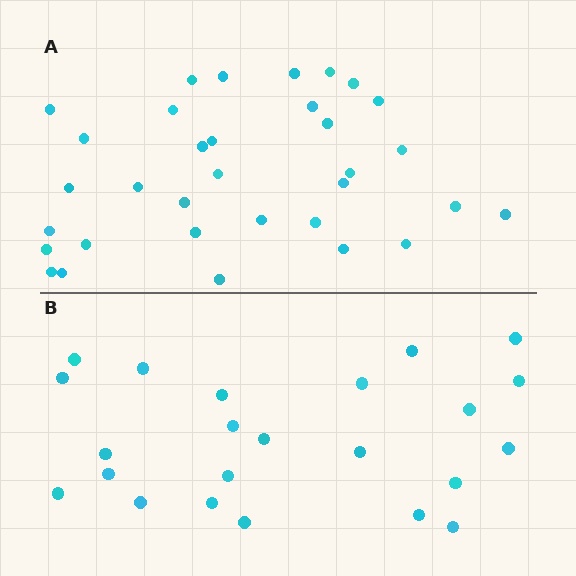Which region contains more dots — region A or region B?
Region A (the top region) has more dots.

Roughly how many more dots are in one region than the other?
Region A has roughly 10 or so more dots than region B.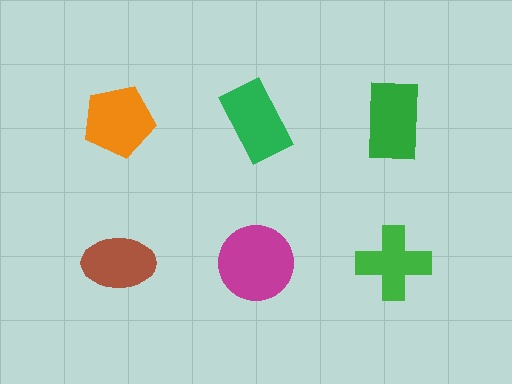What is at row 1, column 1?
An orange pentagon.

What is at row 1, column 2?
A green rectangle.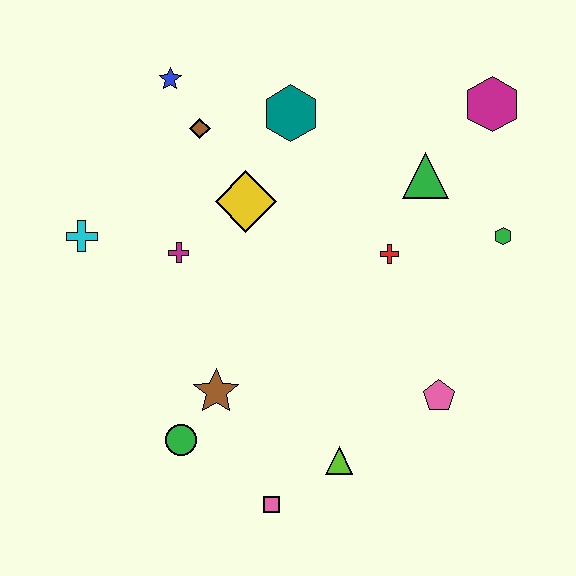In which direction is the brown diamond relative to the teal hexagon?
The brown diamond is to the left of the teal hexagon.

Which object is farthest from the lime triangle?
The blue star is farthest from the lime triangle.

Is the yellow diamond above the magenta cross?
Yes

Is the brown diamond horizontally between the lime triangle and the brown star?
No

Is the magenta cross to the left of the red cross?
Yes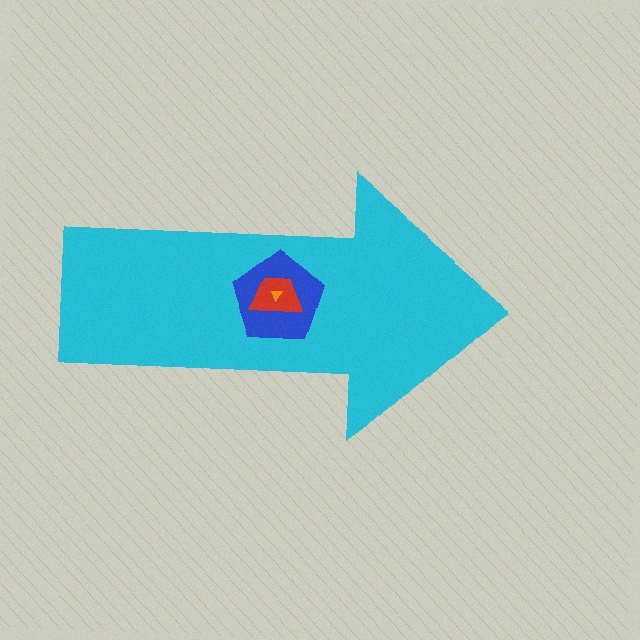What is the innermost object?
The orange triangle.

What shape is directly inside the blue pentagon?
The red trapezoid.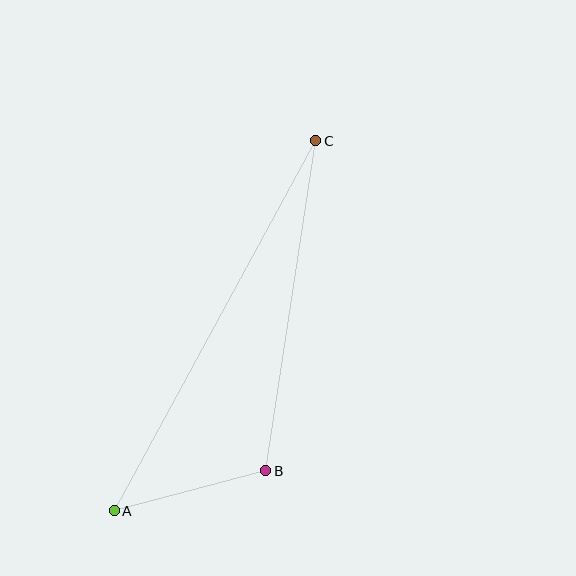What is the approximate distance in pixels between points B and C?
The distance between B and C is approximately 334 pixels.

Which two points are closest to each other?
Points A and B are closest to each other.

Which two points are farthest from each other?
Points A and C are farthest from each other.